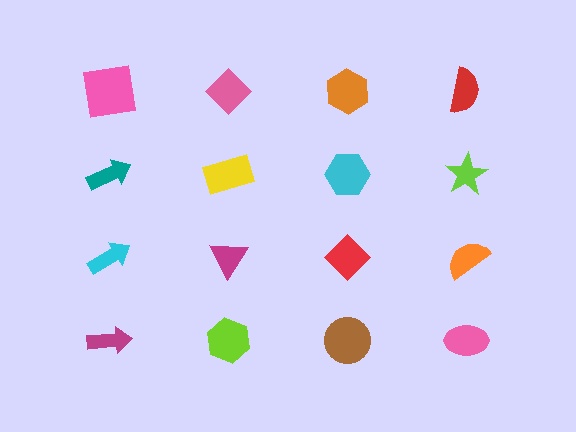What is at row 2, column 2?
A yellow rectangle.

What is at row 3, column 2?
A magenta triangle.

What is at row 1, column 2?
A pink diamond.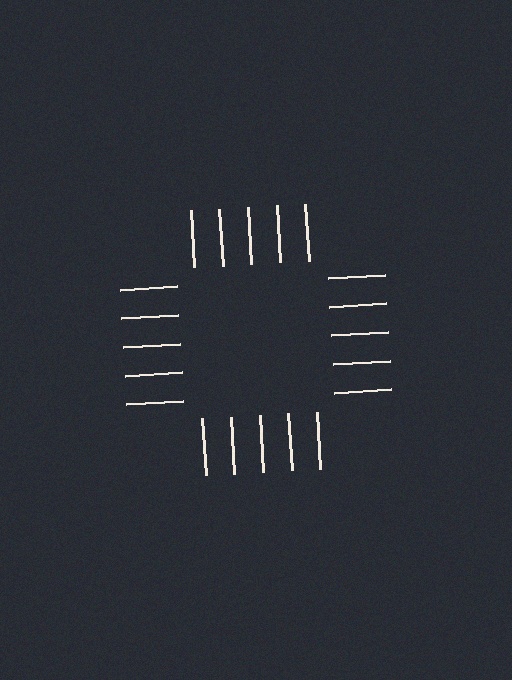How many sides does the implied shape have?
4 sides — the line-ends trace a square.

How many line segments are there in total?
20 — 5 along each of the 4 edges.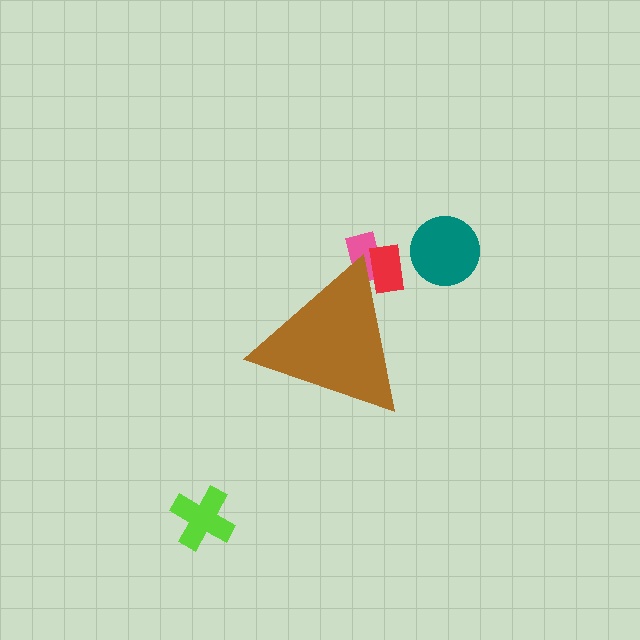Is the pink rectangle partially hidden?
Yes, the pink rectangle is partially hidden behind the brown triangle.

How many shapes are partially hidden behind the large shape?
2 shapes are partially hidden.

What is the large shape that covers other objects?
A brown triangle.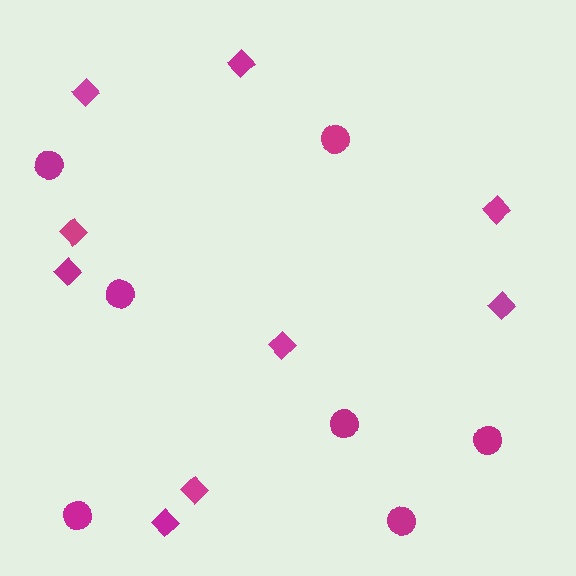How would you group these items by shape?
There are 2 groups: one group of circles (7) and one group of diamonds (9).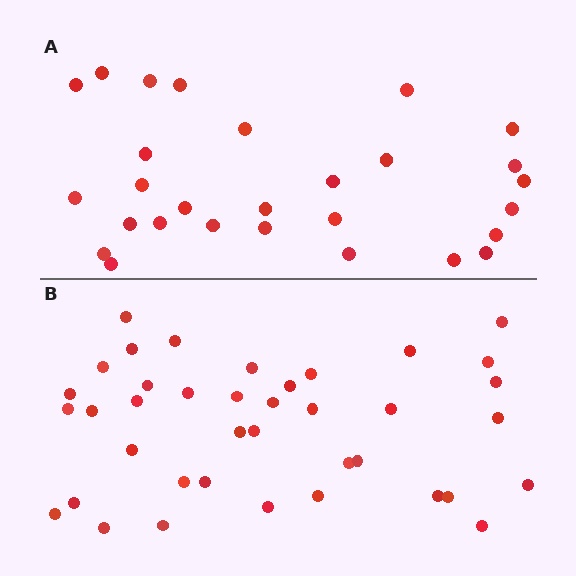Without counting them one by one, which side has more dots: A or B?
Region B (the bottom region) has more dots.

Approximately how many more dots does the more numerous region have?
Region B has roughly 12 or so more dots than region A.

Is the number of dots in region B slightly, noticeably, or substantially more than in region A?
Region B has noticeably more, but not dramatically so. The ratio is roughly 1.4 to 1.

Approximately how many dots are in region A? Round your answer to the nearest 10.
About 30 dots. (The exact count is 28, which rounds to 30.)